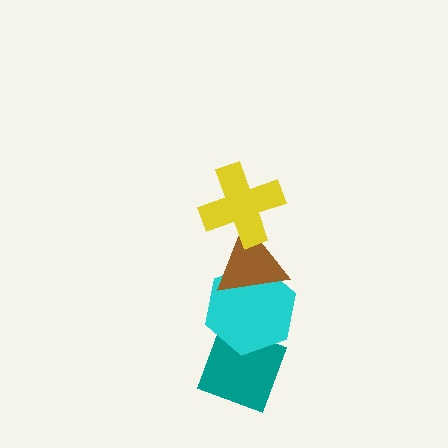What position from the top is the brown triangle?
The brown triangle is 2nd from the top.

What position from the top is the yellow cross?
The yellow cross is 1st from the top.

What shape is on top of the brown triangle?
The yellow cross is on top of the brown triangle.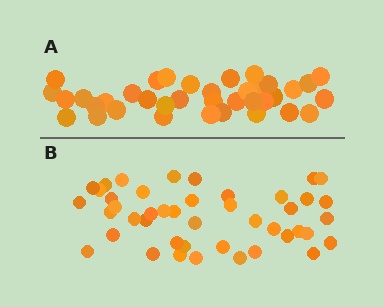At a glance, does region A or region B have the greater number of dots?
Region B (the bottom region) has more dots.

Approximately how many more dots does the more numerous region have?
Region B has roughly 8 or so more dots than region A.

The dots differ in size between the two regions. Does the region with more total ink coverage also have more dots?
No. Region A has more total ink coverage because its dots are larger, but region B actually contains more individual dots. Total area can be misleading — the number of items is what matters here.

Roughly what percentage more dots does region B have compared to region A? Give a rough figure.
About 20% more.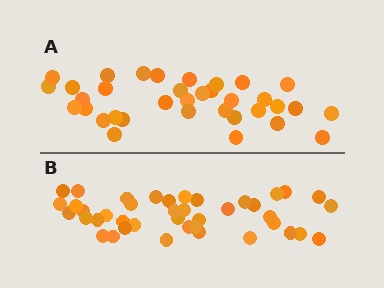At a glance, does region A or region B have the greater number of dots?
Region B (the bottom region) has more dots.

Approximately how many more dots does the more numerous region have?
Region B has about 6 more dots than region A.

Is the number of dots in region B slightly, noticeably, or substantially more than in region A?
Region B has only slightly more — the two regions are fairly close. The ratio is roughly 1.2 to 1.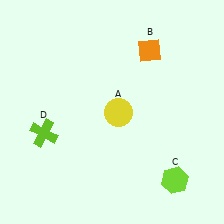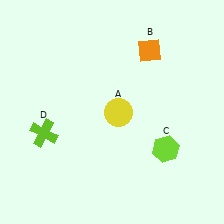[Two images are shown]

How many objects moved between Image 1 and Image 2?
1 object moved between the two images.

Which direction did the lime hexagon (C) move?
The lime hexagon (C) moved up.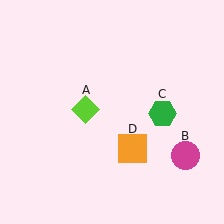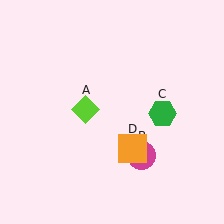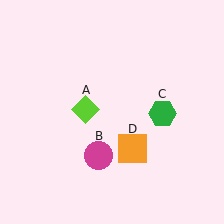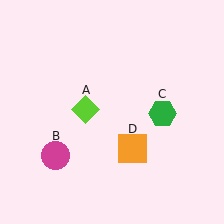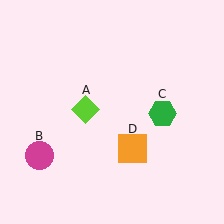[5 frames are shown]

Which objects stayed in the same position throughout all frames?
Lime diamond (object A) and green hexagon (object C) and orange square (object D) remained stationary.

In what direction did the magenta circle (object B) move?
The magenta circle (object B) moved left.